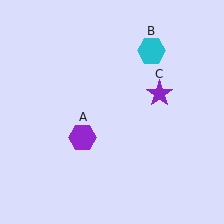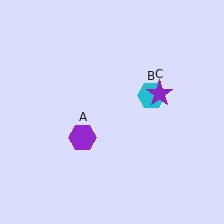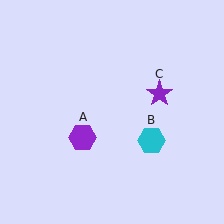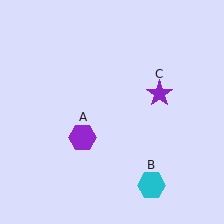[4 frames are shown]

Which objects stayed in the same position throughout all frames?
Purple hexagon (object A) and purple star (object C) remained stationary.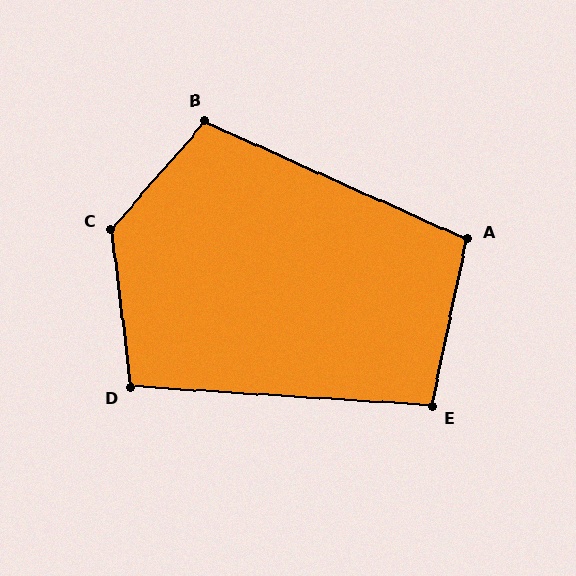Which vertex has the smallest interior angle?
E, at approximately 98 degrees.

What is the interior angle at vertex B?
Approximately 107 degrees (obtuse).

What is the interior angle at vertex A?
Approximately 102 degrees (obtuse).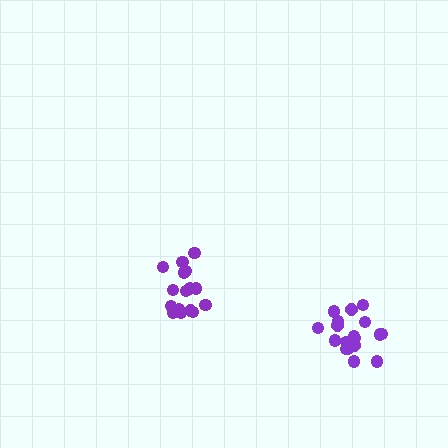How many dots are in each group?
Group 1: 16 dots, Group 2: 19 dots (35 total).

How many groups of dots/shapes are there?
There are 2 groups.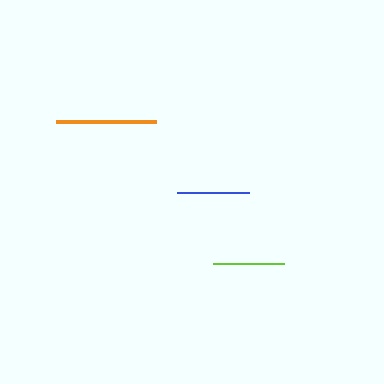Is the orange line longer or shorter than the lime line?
The orange line is longer than the lime line.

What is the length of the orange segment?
The orange segment is approximately 100 pixels long.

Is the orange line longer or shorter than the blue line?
The orange line is longer than the blue line.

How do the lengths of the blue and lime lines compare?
The blue and lime lines are approximately the same length.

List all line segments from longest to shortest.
From longest to shortest: orange, blue, lime.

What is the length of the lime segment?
The lime segment is approximately 71 pixels long.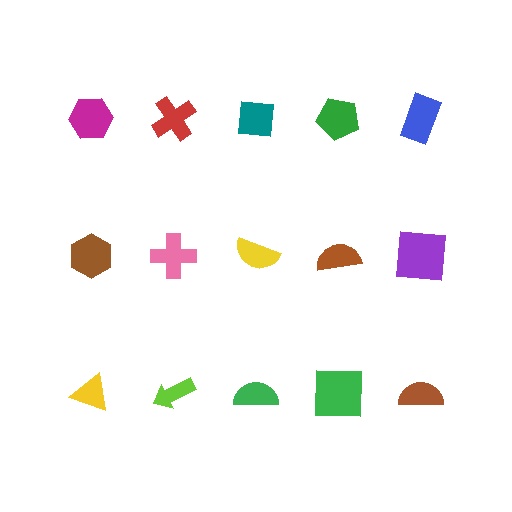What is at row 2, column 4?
A brown semicircle.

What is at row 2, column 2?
A pink cross.